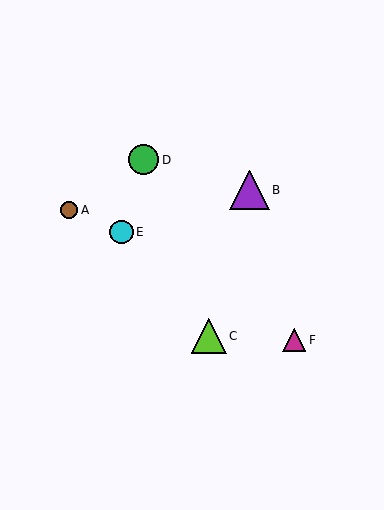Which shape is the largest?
The purple triangle (labeled B) is the largest.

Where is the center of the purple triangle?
The center of the purple triangle is at (249, 190).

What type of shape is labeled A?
Shape A is a brown circle.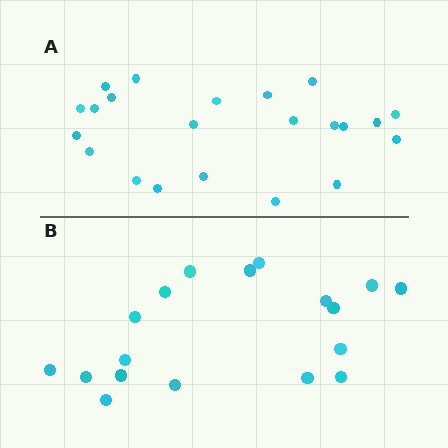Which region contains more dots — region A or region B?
Region A (the top region) has more dots.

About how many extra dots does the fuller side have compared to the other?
Region A has about 4 more dots than region B.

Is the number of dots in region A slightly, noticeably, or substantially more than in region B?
Region A has only slightly more — the two regions are fairly close. The ratio is roughly 1.2 to 1.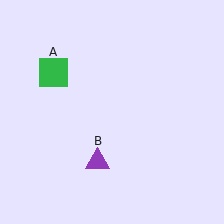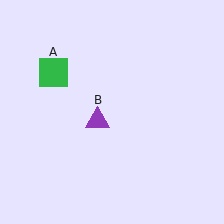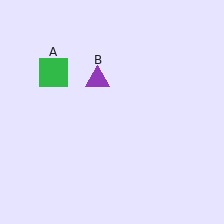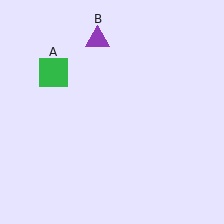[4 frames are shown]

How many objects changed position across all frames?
1 object changed position: purple triangle (object B).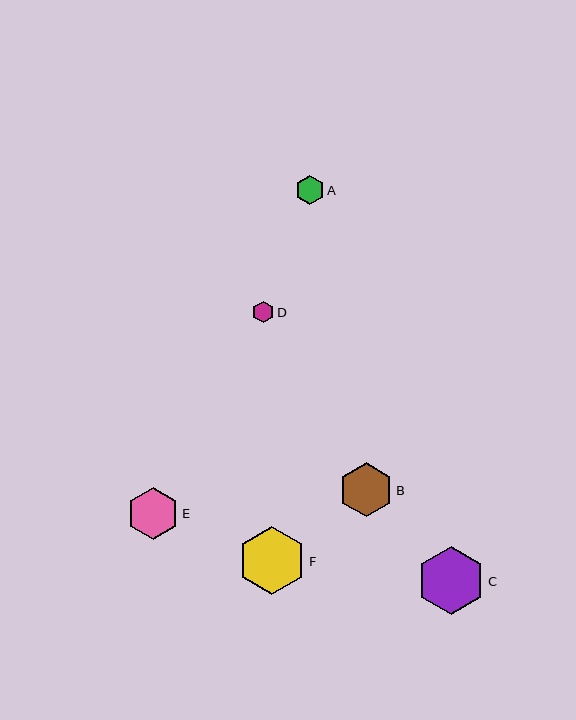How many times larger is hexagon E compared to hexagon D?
Hexagon E is approximately 2.5 times the size of hexagon D.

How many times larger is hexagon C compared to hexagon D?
Hexagon C is approximately 3.2 times the size of hexagon D.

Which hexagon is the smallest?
Hexagon D is the smallest with a size of approximately 21 pixels.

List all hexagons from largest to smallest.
From largest to smallest: F, C, B, E, A, D.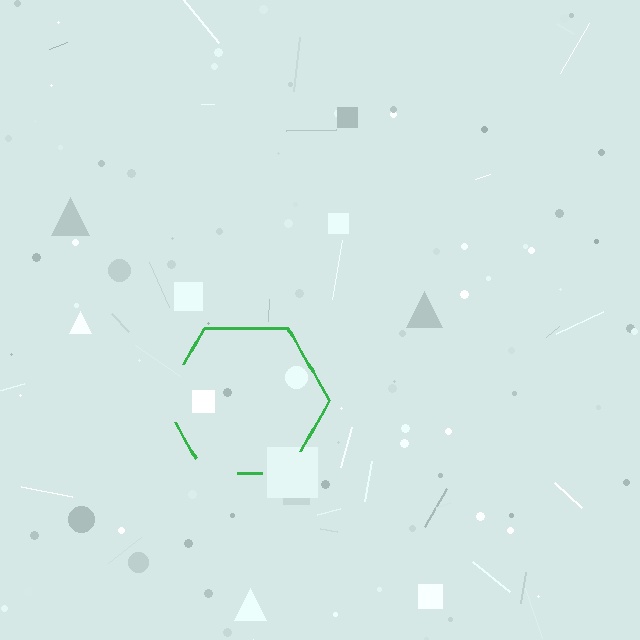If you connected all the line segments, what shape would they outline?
They would outline a hexagon.